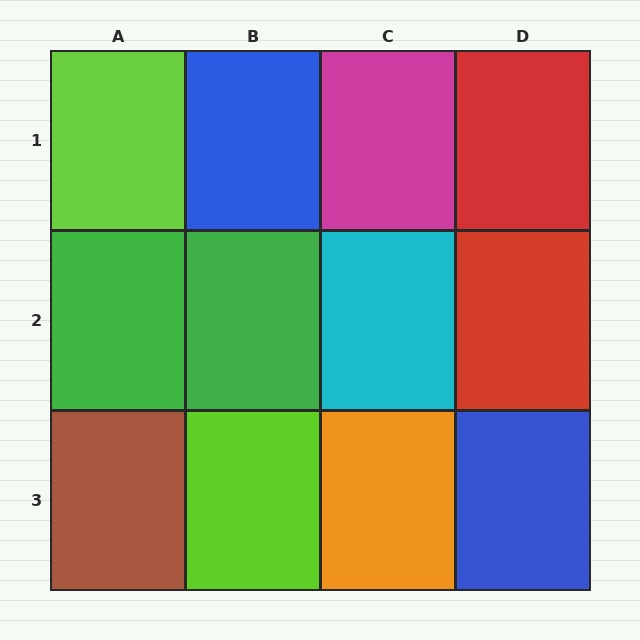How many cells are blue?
2 cells are blue.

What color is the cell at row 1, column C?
Magenta.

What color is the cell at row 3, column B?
Lime.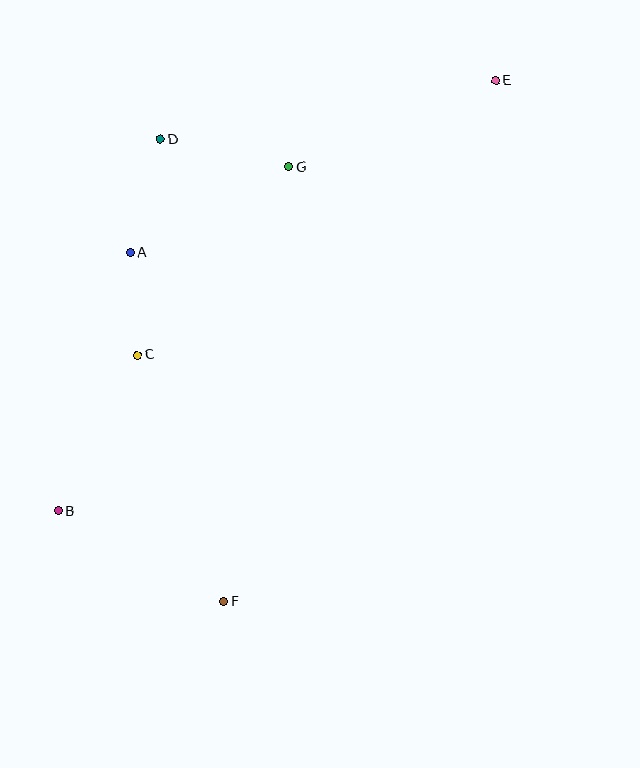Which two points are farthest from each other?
Points B and E are farthest from each other.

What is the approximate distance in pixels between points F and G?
The distance between F and G is approximately 439 pixels.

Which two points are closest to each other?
Points A and C are closest to each other.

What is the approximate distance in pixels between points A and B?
The distance between A and B is approximately 268 pixels.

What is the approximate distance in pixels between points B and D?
The distance between B and D is approximately 386 pixels.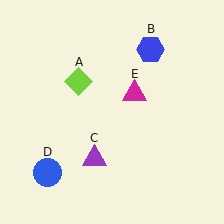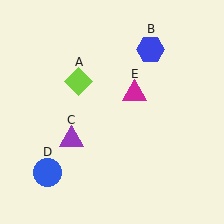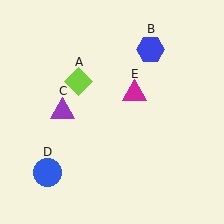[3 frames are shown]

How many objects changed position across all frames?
1 object changed position: purple triangle (object C).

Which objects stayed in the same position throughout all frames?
Lime diamond (object A) and blue hexagon (object B) and blue circle (object D) and magenta triangle (object E) remained stationary.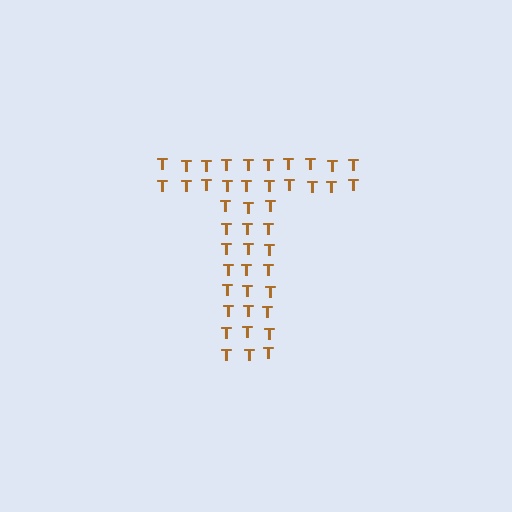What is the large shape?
The large shape is the letter T.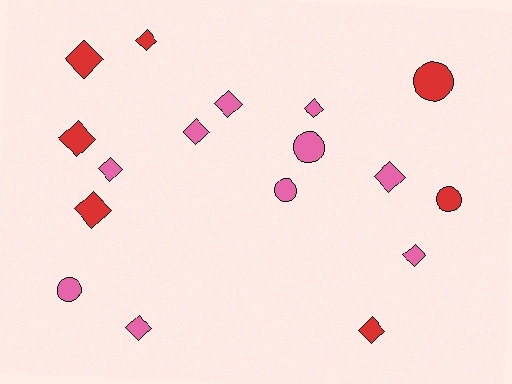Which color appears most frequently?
Pink, with 10 objects.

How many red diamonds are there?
There are 5 red diamonds.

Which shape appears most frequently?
Diamond, with 12 objects.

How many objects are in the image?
There are 17 objects.